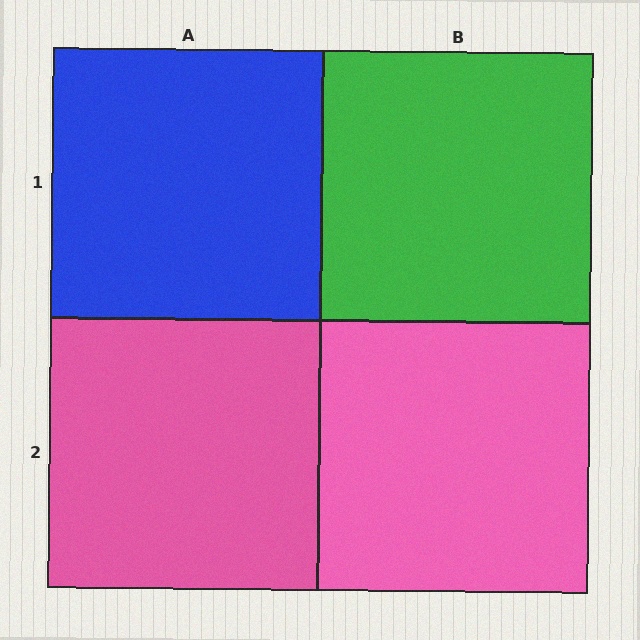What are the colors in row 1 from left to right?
Blue, green.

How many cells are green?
1 cell is green.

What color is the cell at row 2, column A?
Pink.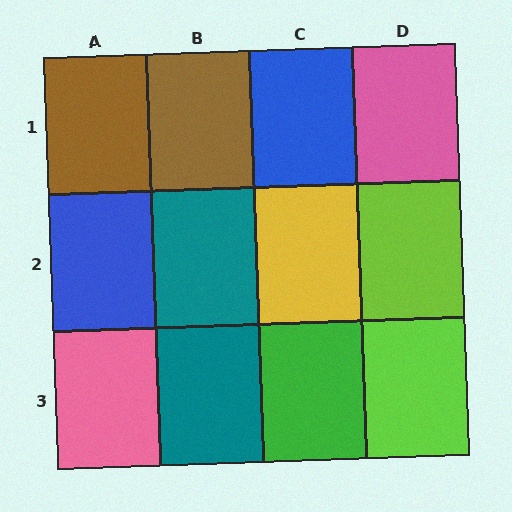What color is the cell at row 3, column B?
Teal.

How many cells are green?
1 cell is green.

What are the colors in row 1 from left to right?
Brown, brown, blue, pink.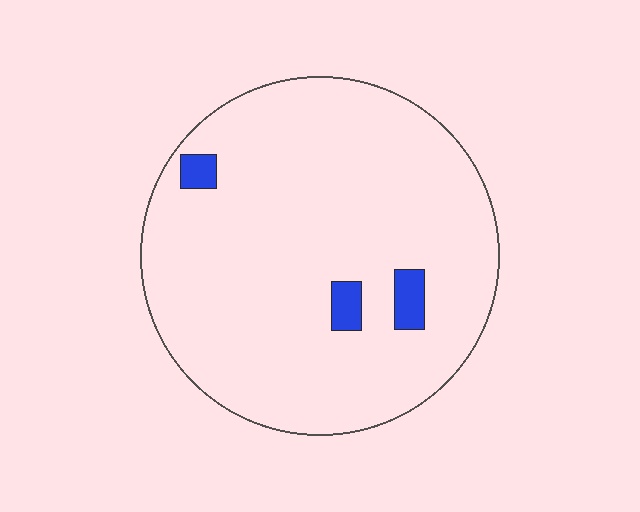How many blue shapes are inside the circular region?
3.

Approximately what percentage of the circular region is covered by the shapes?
Approximately 5%.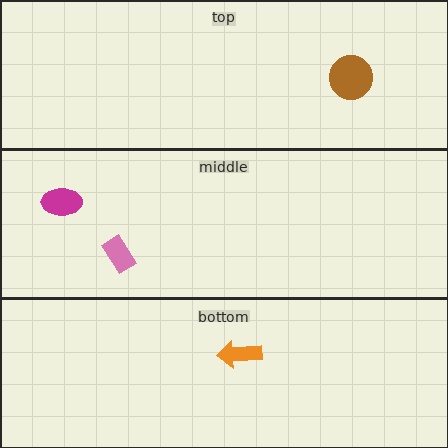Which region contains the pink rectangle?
The middle region.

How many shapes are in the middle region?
2.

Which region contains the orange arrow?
The bottom region.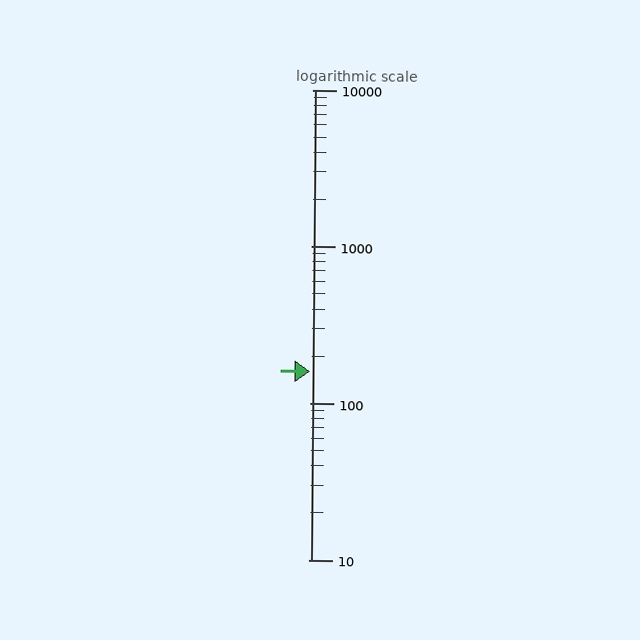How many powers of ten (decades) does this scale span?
The scale spans 3 decades, from 10 to 10000.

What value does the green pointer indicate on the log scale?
The pointer indicates approximately 160.